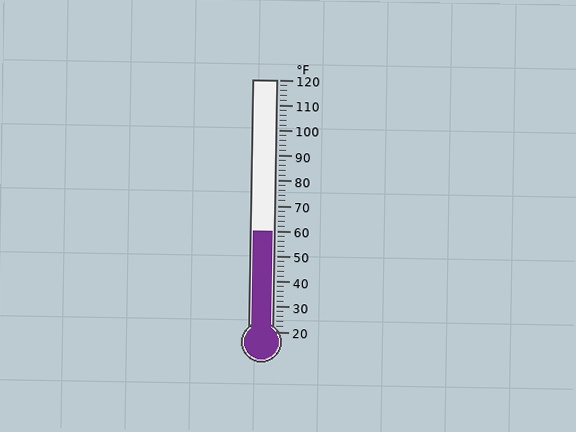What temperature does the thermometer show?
The thermometer shows approximately 60°F.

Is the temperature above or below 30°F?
The temperature is above 30°F.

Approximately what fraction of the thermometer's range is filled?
The thermometer is filled to approximately 40% of its range.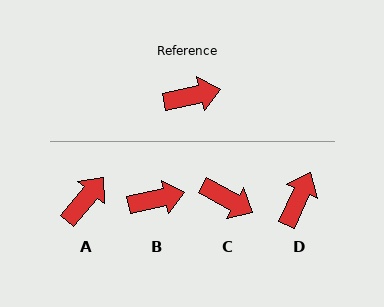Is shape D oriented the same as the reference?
No, it is off by about 53 degrees.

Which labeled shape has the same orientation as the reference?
B.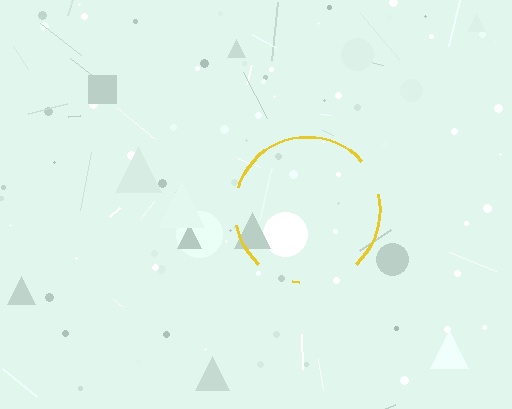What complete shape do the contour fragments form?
The contour fragments form a circle.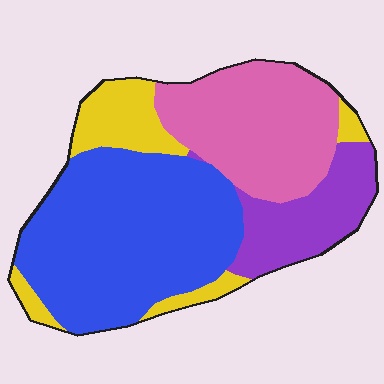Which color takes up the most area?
Blue, at roughly 45%.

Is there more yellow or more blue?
Blue.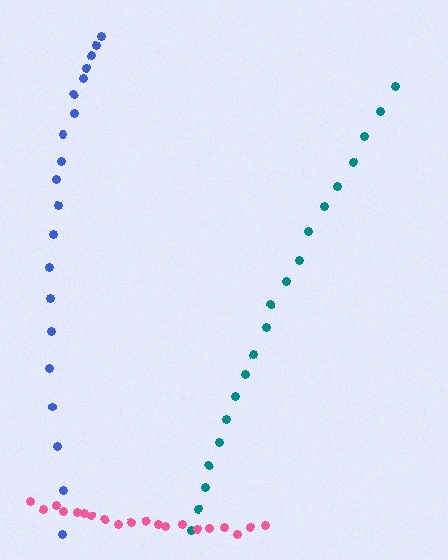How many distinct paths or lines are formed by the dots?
There are 3 distinct paths.